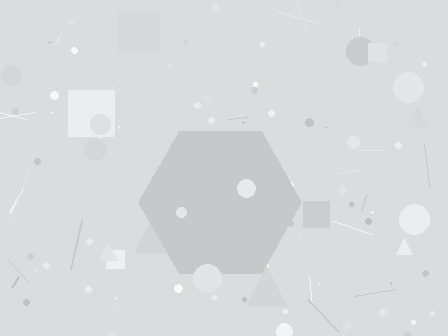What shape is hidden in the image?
A hexagon is hidden in the image.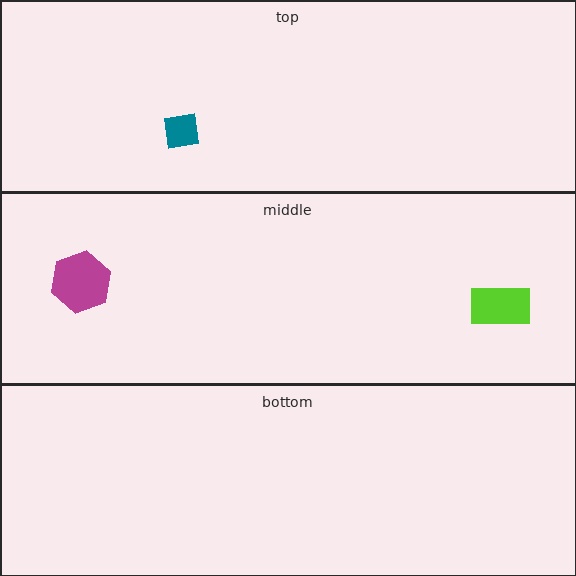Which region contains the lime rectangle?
The middle region.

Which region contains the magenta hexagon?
The middle region.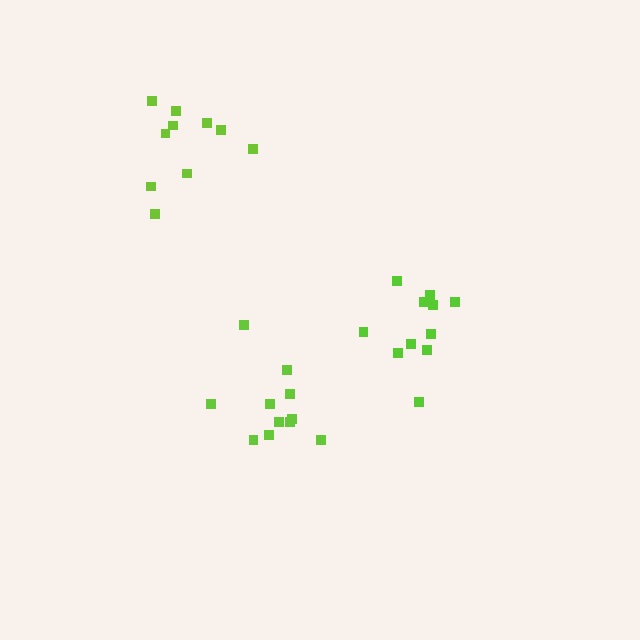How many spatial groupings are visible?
There are 3 spatial groupings.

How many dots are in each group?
Group 1: 11 dots, Group 2: 11 dots, Group 3: 10 dots (32 total).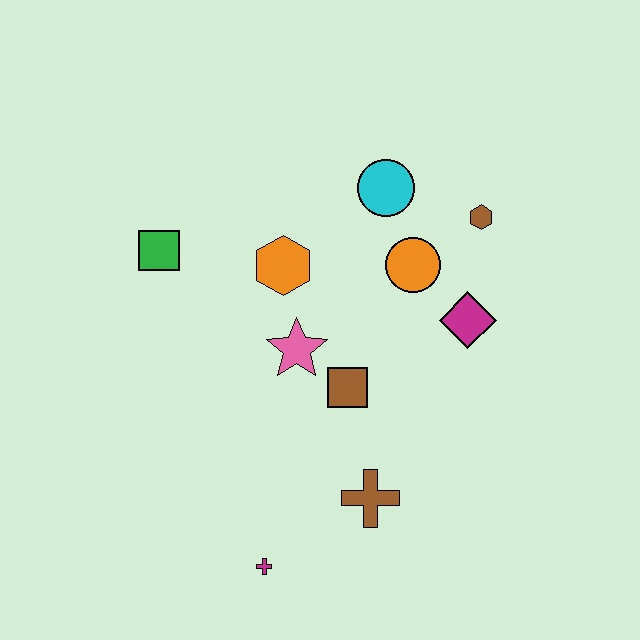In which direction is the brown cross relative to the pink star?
The brown cross is below the pink star.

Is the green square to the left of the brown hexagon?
Yes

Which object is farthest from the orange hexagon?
The magenta cross is farthest from the orange hexagon.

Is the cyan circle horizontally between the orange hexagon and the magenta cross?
No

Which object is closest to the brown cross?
The brown square is closest to the brown cross.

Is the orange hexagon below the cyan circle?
Yes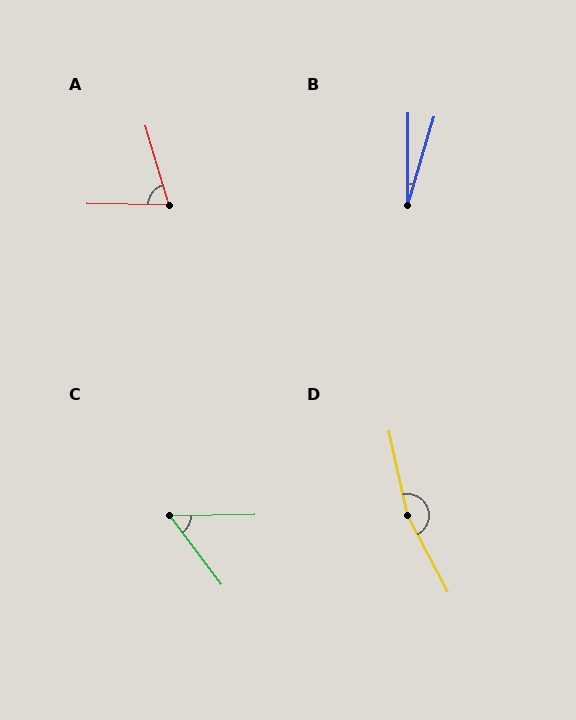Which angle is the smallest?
B, at approximately 16 degrees.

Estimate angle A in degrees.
Approximately 73 degrees.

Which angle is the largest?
D, at approximately 164 degrees.